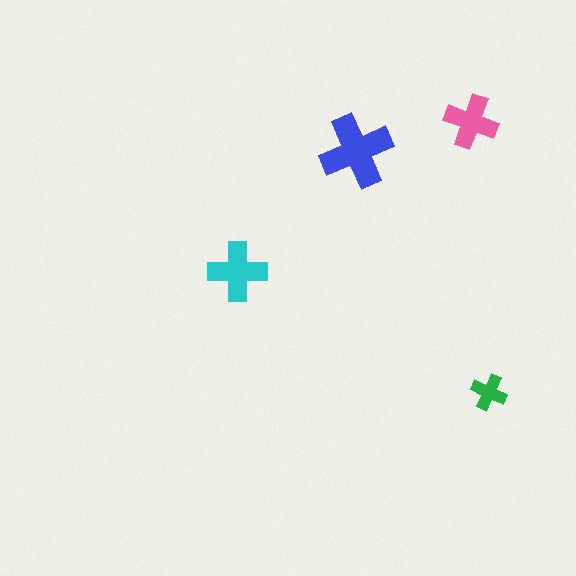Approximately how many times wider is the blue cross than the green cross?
About 2 times wider.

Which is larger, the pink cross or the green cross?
The pink one.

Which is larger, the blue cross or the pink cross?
The blue one.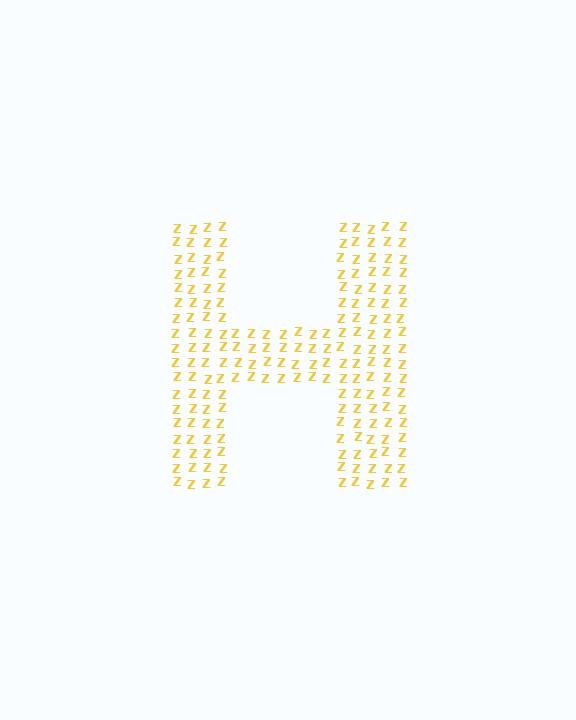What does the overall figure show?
The overall figure shows the letter H.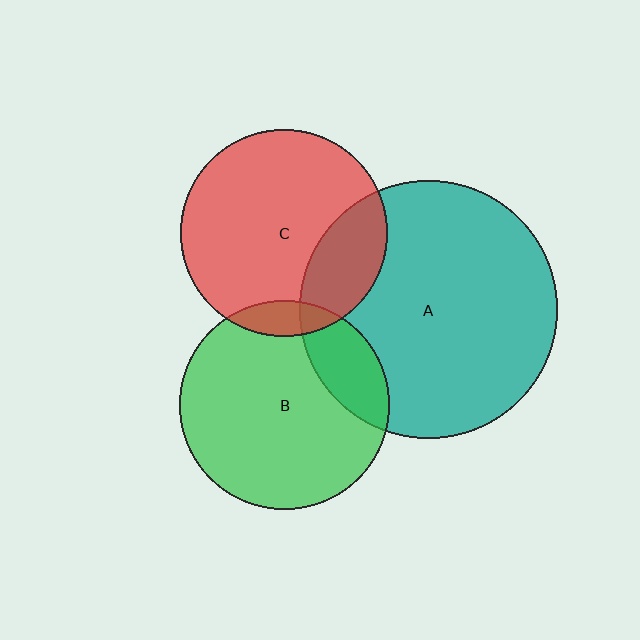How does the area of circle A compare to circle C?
Approximately 1.6 times.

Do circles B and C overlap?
Yes.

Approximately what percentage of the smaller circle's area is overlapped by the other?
Approximately 10%.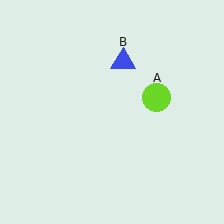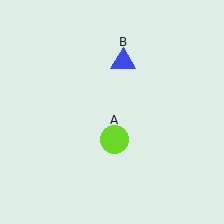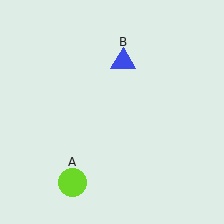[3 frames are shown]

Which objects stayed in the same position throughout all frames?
Blue triangle (object B) remained stationary.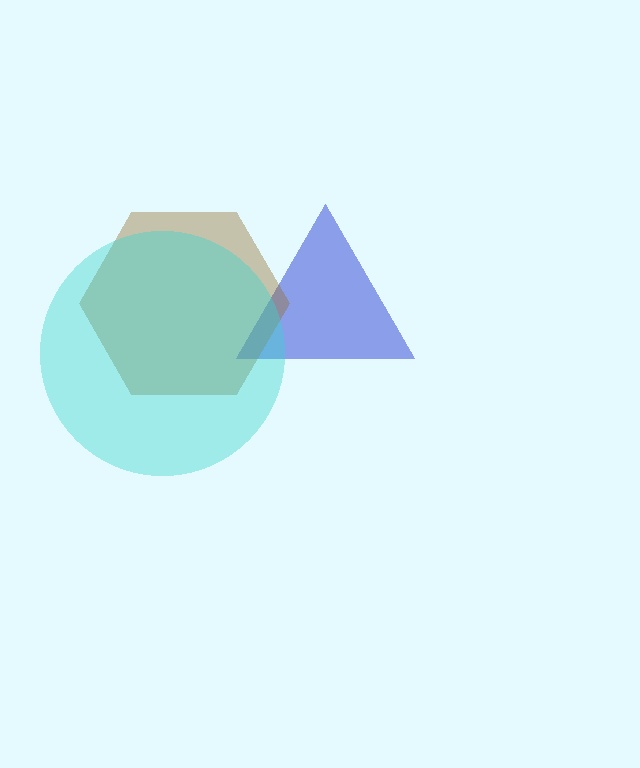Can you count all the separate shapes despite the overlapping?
Yes, there are 3 separate shapes.